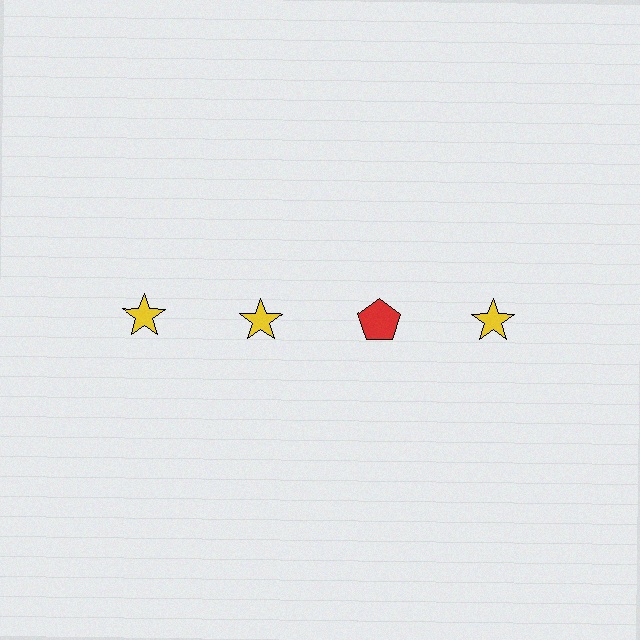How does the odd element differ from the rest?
It differs in both color (red instead of yellow) and shape (pentagon instead of star).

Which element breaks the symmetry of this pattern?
The red pentagon in the top row, center column breaks the symmetry. All other shapes are yellow stars.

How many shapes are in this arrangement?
There are 4 shapes arranged in a grid pattern.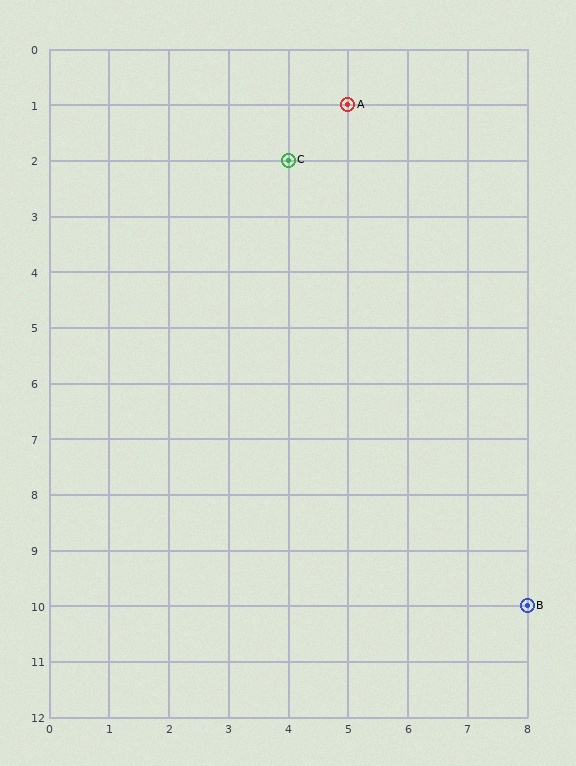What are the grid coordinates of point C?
Point C is at grid coordinates (4, 2).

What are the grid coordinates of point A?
Point A is at grid coordinates (5, 1).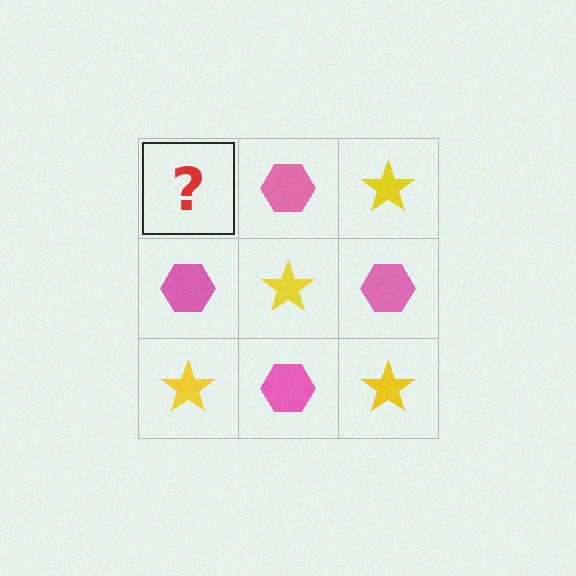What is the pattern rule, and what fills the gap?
The rule is that it alternates yellow star and pink hexagon in a checkerboard pattern. The gap should be filled with a yellow star.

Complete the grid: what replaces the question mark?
The question mark should be replaced with a yellow star.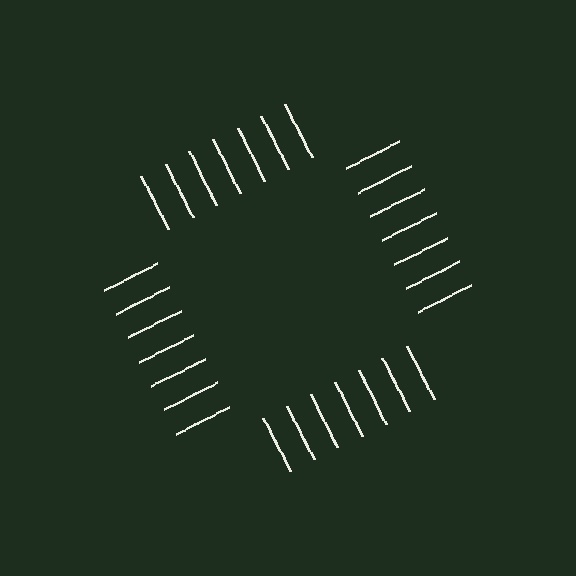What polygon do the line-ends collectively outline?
An illusory square — the line segments terminate on its edges but no continuous stroke is drawn.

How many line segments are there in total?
28 — 7 along each of the 4 edges.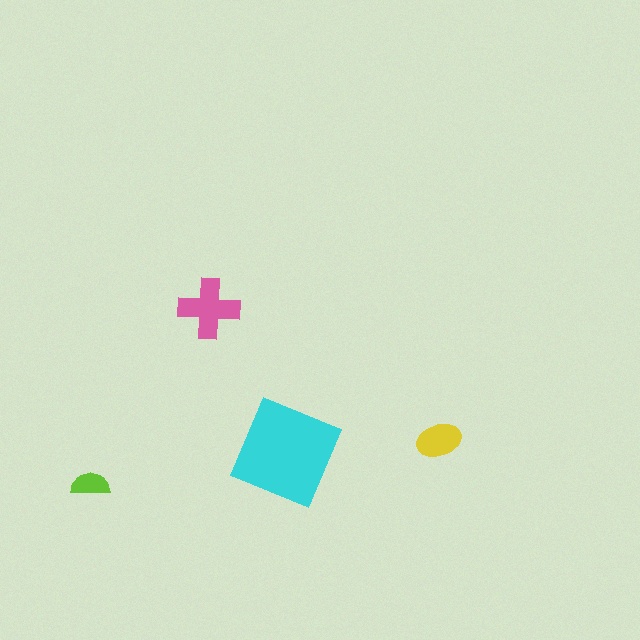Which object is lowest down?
The lime semicircle is bottommost.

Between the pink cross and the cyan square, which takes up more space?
The cyan square.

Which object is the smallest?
The lime semicircle.